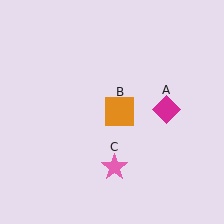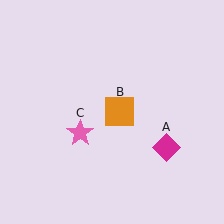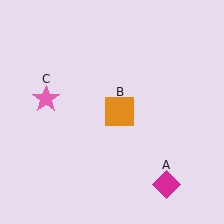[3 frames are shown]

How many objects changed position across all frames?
2 objects changed position: magenta diamond (object A), pink star (object C).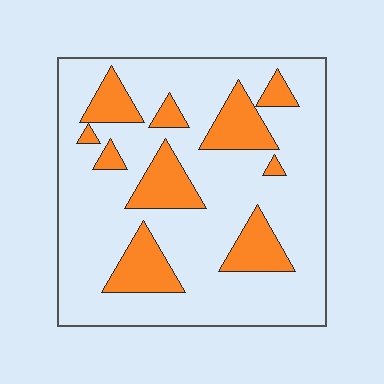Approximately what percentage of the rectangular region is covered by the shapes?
Approximately 25%.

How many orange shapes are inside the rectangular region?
10.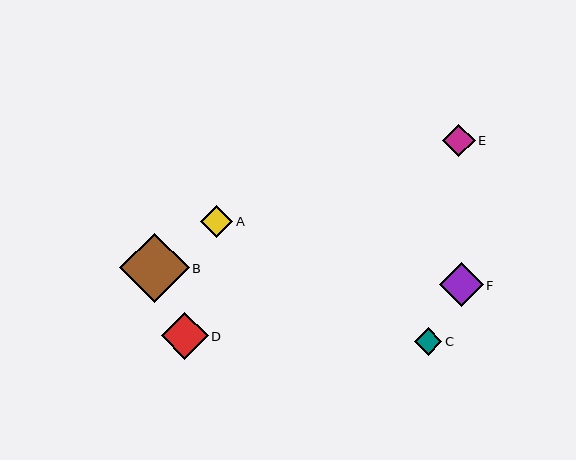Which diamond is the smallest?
Diamond C is the smallest with a size of approximately 28 pixels.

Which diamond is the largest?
Diamond B is the largest with a size of approximately 69 pixels.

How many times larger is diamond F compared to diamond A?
Diamond F is approximately 1.4 times the size of diamond A.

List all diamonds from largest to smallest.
From largest to smallest: B, D, F, E, A, C.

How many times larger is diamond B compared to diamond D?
Diamond B is approximately 1.5 times the size of diamond D.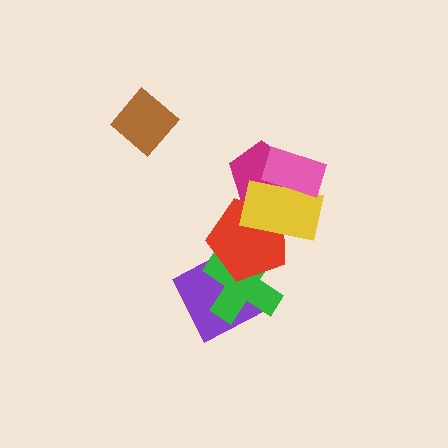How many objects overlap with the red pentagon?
4 objects overlap with the red pentagon.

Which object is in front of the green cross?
The red pentagon is in front of the green cross.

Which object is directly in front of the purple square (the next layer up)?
The green cross is directly in front of the purple square.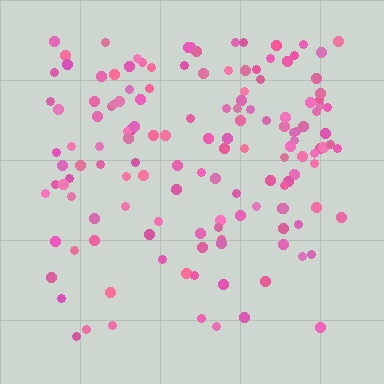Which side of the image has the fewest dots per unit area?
The bottom.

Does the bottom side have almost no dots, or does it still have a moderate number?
Still a moderate number, just noticeably fewer than the top.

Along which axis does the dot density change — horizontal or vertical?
Vertical.